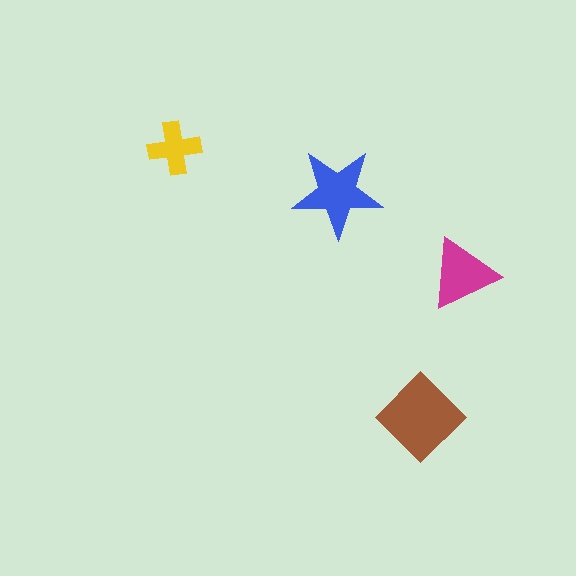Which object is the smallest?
The yellow cross.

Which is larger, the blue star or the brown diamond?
The brown diamond.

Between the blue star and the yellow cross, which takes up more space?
The blue star.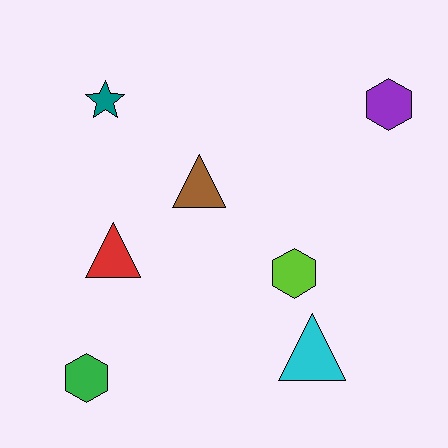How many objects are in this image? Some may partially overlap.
There are 7 objects.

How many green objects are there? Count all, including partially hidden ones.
There is 1 green object.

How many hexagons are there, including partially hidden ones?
There are 3 hexagons.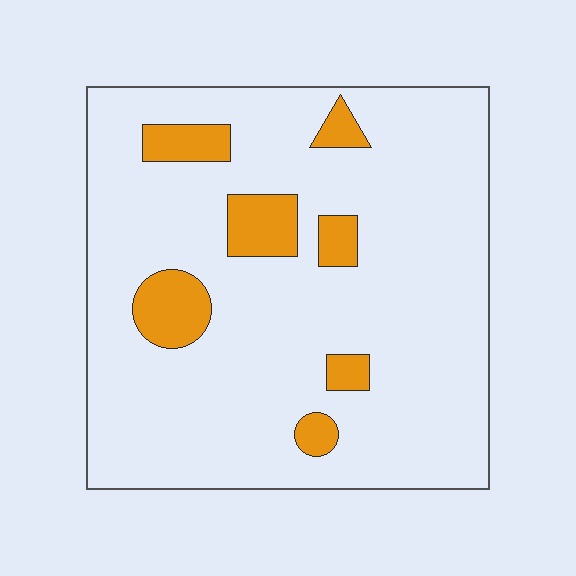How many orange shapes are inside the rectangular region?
7.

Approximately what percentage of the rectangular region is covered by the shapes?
Approximately 10%.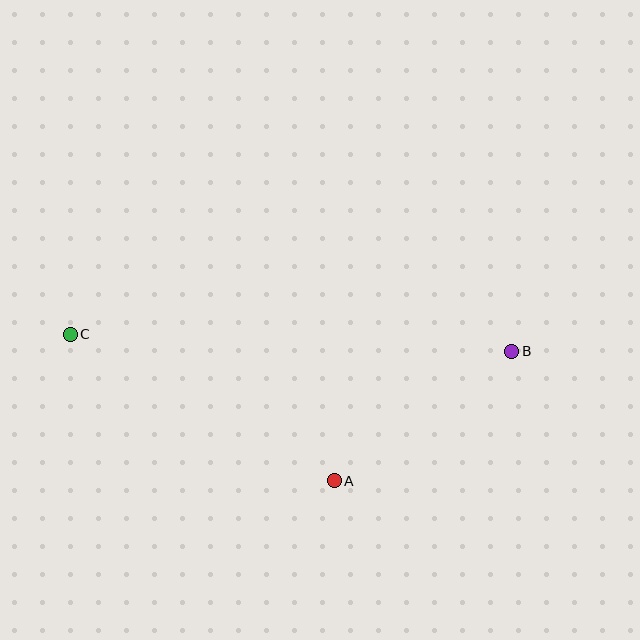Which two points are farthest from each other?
Points B and C are farthest from each other.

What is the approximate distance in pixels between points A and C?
The distance between A and C is approximately 302 pixels.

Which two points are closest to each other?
Points A and B are closest to each other.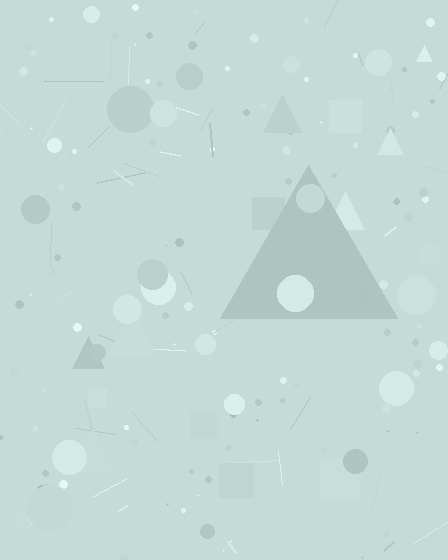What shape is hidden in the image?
A triangle is hidden in the image.